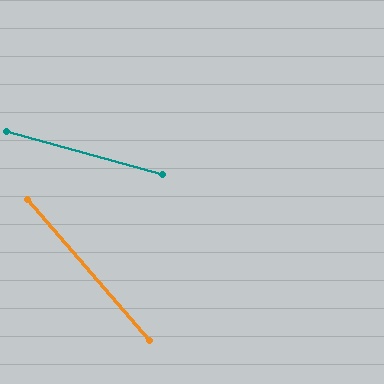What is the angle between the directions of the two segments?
Approximately 34 degrees.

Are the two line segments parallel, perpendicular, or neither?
Neither parallel nor perpendicular — they differ by about 34°.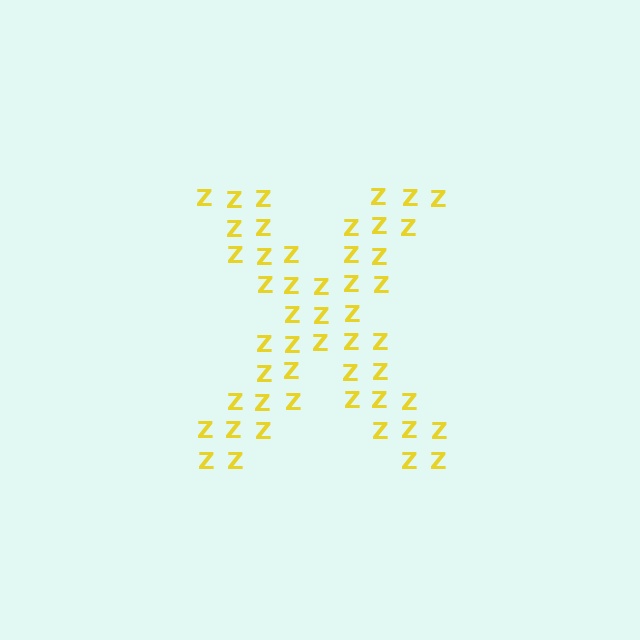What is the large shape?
The large shape is the letter X.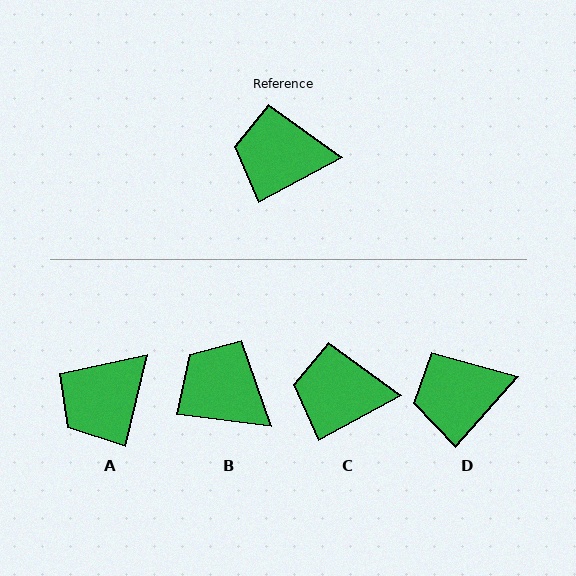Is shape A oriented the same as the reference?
No, it is off by about 48 degrees.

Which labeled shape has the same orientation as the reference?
C.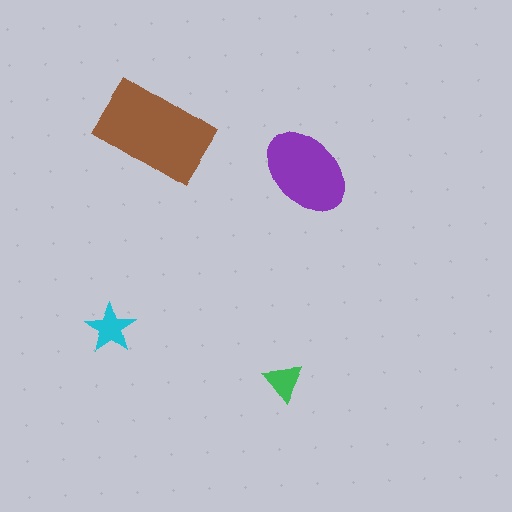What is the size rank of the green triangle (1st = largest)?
4th.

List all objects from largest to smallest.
The brown rectangle, the purple ellipse, the cyan star, the green triangle.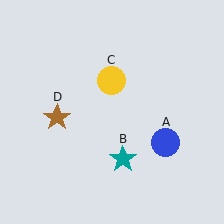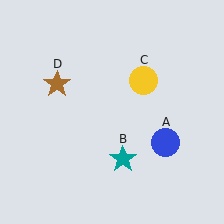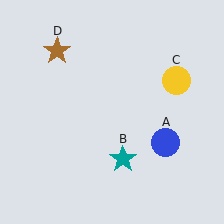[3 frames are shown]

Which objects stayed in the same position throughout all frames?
Blue circle (object A) and teal star (object B) remained stationary.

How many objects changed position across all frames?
2 objects changed position: yellow circle (object C), brown star (object D).